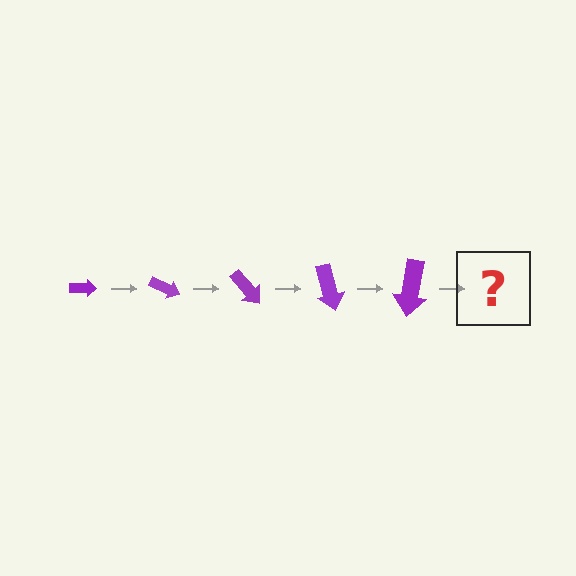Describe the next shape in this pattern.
It should be an arrow, larger than the previous one and rotated 125 degrees from the start.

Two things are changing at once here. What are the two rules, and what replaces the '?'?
The two rules are that the arrow grows larger each step and it rotates 25 degrees each step. The '?' should be an arrow, larger than the previous one and rotated 125 degrees from the start.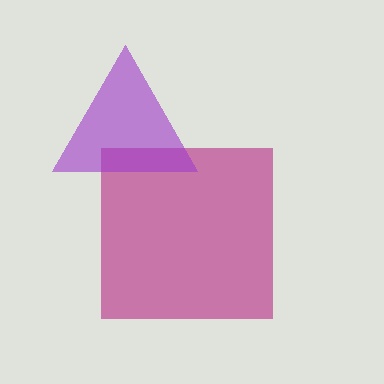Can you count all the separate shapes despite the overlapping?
Yes, there are 2 separate shapes.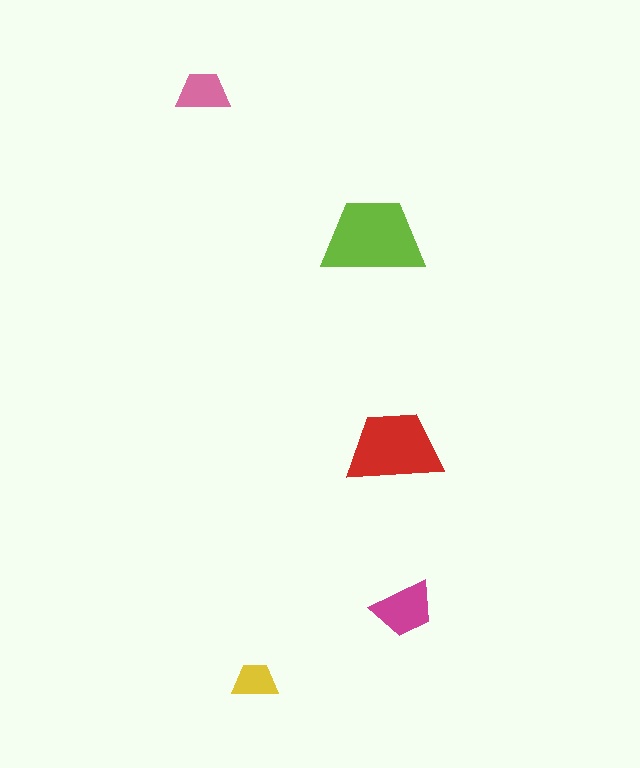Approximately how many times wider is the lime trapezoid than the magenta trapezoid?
About 1.5 times wider.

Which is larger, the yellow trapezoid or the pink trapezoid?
The pink one.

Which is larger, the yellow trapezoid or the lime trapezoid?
The lime one.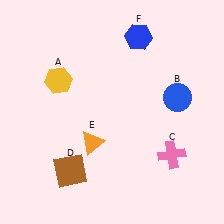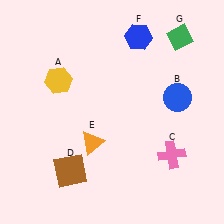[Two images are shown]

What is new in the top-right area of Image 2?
A green diamond (G) was added in the top-right area of Image 2.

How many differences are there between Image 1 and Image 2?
There is 1 difference between the two images.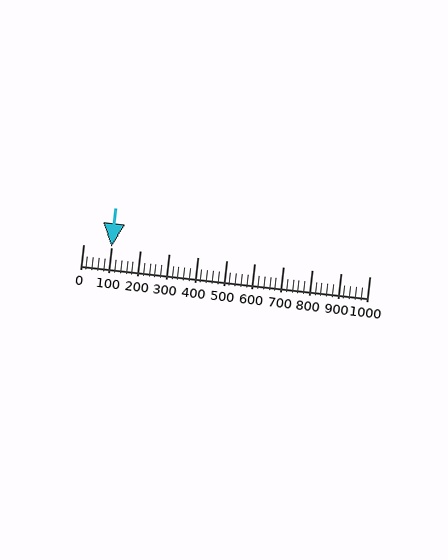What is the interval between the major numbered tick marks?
The major tick marks are spaced 100 units apart.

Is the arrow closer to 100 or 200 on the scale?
The arrow is closer to 100.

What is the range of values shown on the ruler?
The ruler shows values from 0 to 1000.